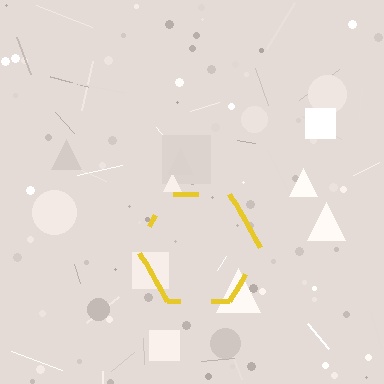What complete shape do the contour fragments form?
The contour fragments form a hexagon.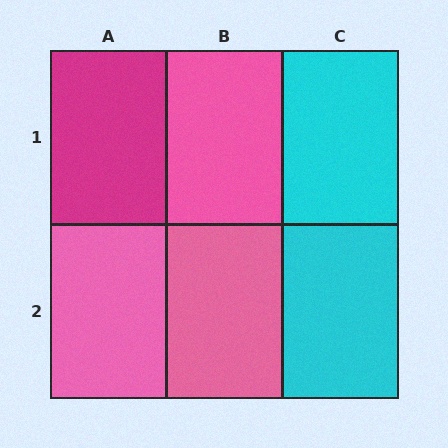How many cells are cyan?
2 cells are cyan.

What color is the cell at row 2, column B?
Pink.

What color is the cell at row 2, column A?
Pink.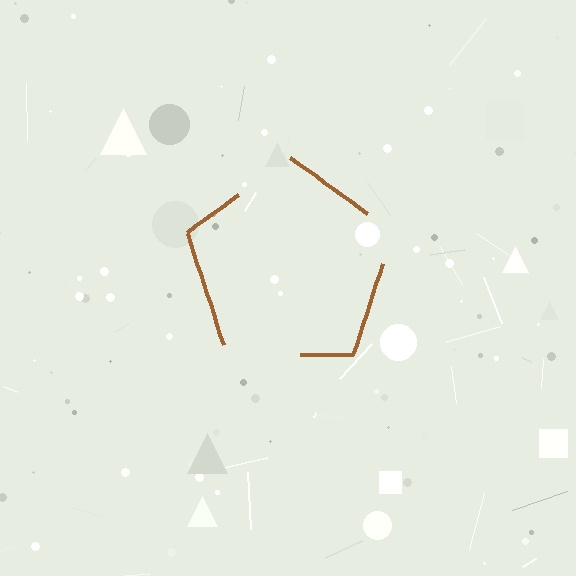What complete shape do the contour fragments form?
The contour fragments form a pentagon.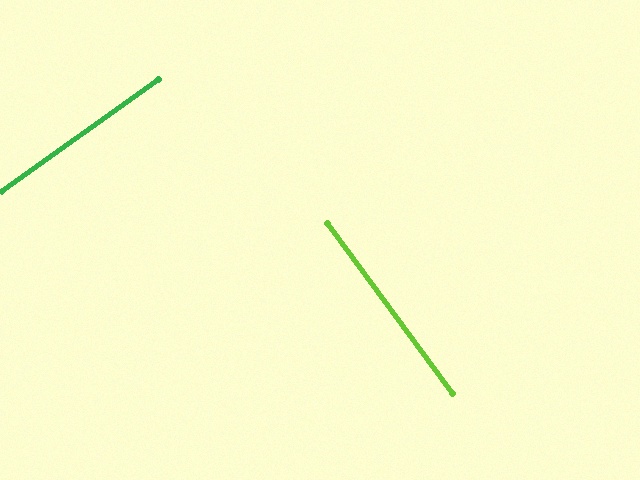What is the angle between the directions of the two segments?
Approximately 89 degrees.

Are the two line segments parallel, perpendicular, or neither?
Perpendicular — they meet at approximately 89°.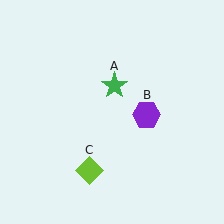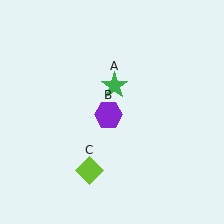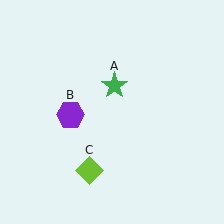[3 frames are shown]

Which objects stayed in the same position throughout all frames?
Green star (object A) and lime diamond (object C) remained stationary.